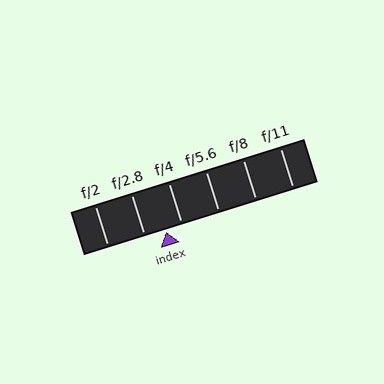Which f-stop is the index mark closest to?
The index mark is closest to f/4.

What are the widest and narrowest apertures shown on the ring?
The widest aperture shown is f/2 and the narrowest is f/11.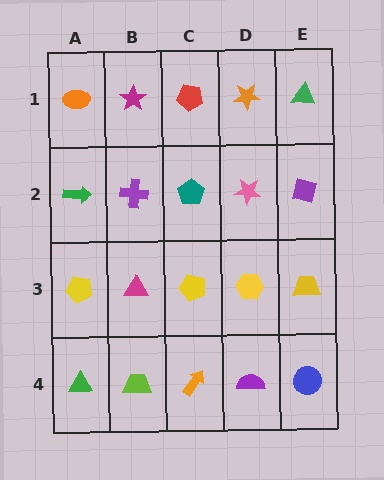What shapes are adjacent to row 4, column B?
A magenta triangle (row 3, column B), a green triangle (row 4, column A), an orange arrow (row 4, column C).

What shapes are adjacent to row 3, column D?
A pink star (row 2, column D), a purple semicircle (row 4, column D), a yellow pentagon (row 3, column C), a yellow trapezoid (row 3, column E).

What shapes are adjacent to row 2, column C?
A red pentagon (row 1, column C), a yellow pentagon (row 3, column C), a purple cross (row 2, column B), a pink star (row 2, column D).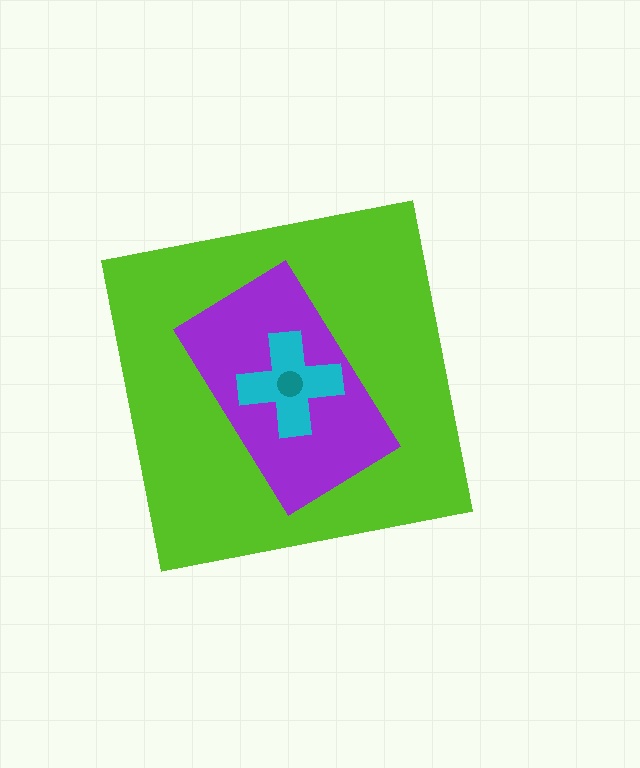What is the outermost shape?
The lime square.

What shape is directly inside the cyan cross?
The teal circle.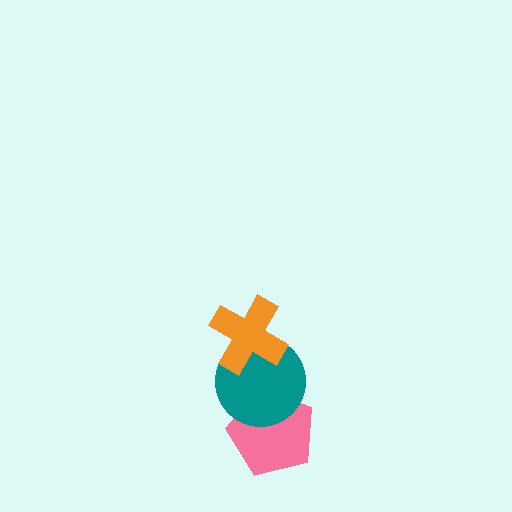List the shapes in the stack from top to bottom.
From top to bottom: the orange cross, the teal circle, the pink pentagon.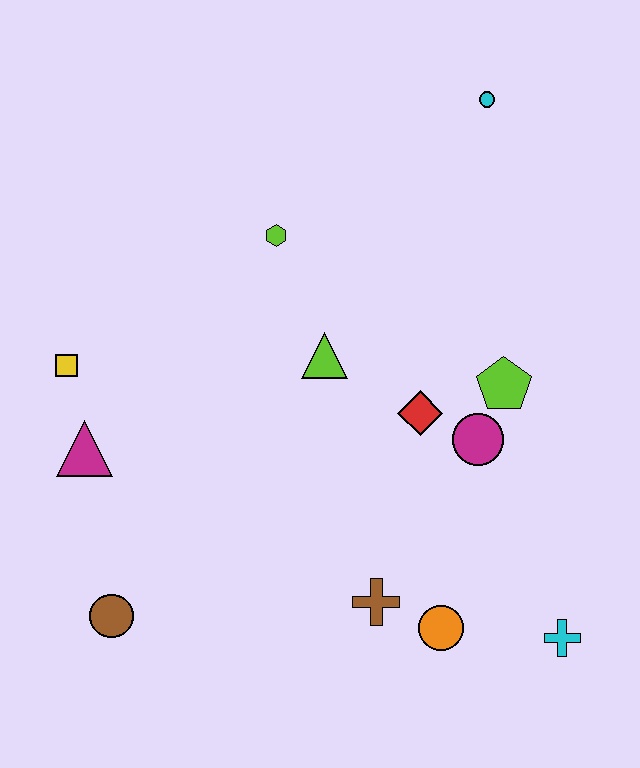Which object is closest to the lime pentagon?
The magenta circle is closest to the lime pentagon.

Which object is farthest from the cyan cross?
The yellow square is farthest from the cyan cross.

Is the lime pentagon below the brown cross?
No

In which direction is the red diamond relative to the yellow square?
The red diamond is to the right of the yellow square.